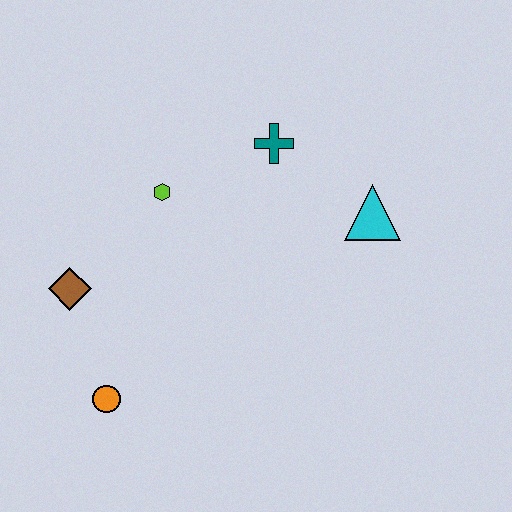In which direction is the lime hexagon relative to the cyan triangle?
The lime hexagon is to the left of the cyan triangle.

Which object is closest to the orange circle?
The brown diamond is closest to the orange circle.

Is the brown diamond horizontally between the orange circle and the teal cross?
No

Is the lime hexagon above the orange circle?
Yes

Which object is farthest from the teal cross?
The orange circle is farthest from the teal cross.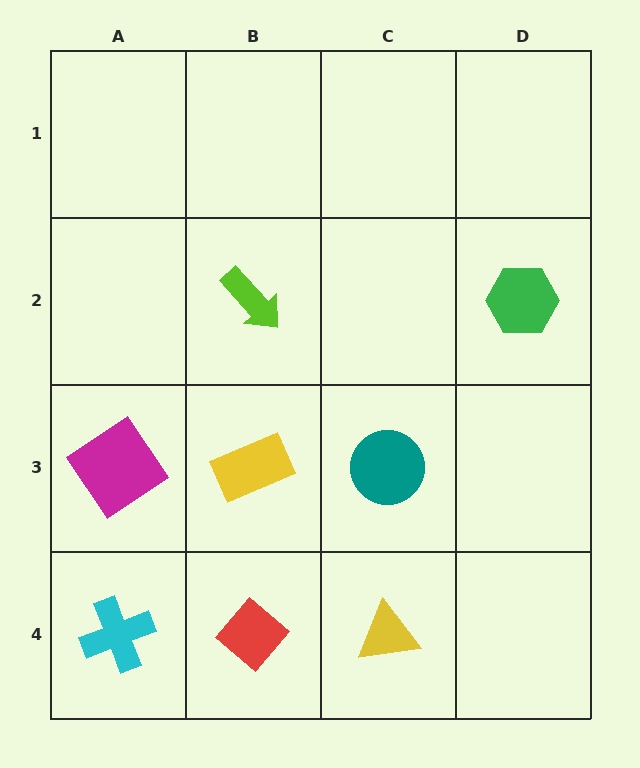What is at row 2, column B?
A lime arrow.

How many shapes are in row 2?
2 shapes.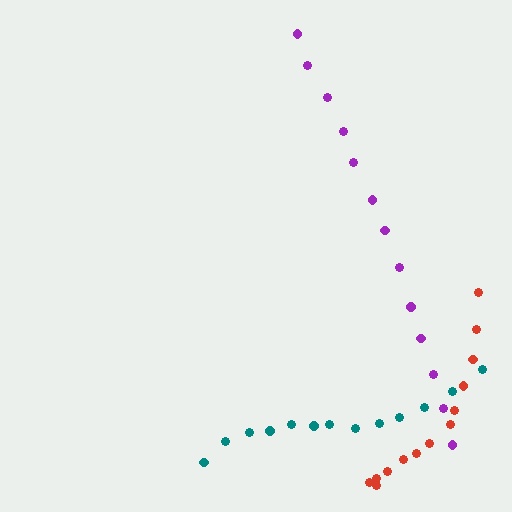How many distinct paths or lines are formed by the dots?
There are 3 distinct paths.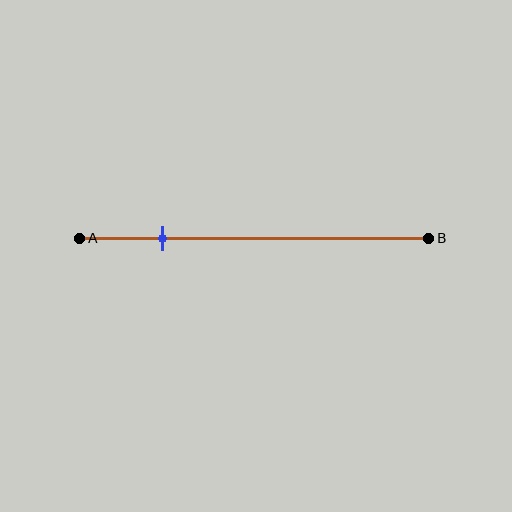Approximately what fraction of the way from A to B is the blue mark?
The blue mark is approximately 25% of the way from A to B.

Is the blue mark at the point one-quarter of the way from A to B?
Yes, the mark is approximately at the one-quarter point.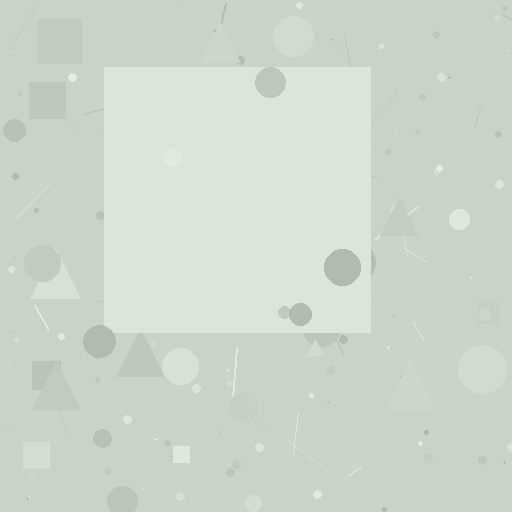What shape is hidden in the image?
A square is hidden in the image.